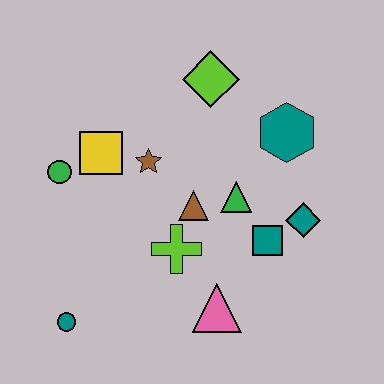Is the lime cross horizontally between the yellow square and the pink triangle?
Yes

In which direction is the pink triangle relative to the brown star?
The pink triangle is below the brown star.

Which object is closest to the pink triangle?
The lime cross is closest to the pink triangle.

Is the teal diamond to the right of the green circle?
Yes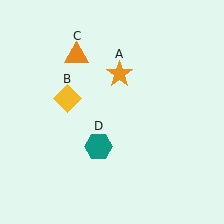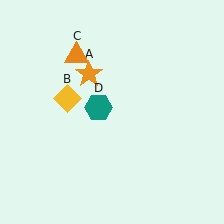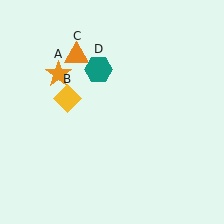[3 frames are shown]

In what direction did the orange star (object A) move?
The orange star (object A) moved left.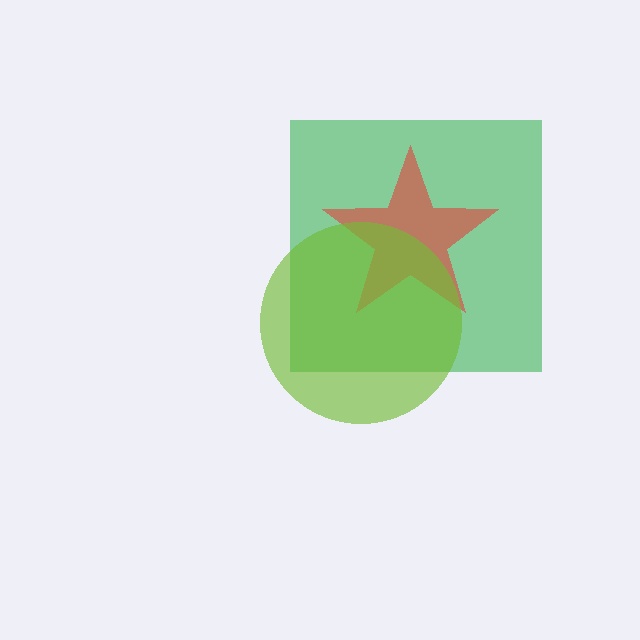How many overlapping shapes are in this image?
There are 3 overlapping shapes in the image.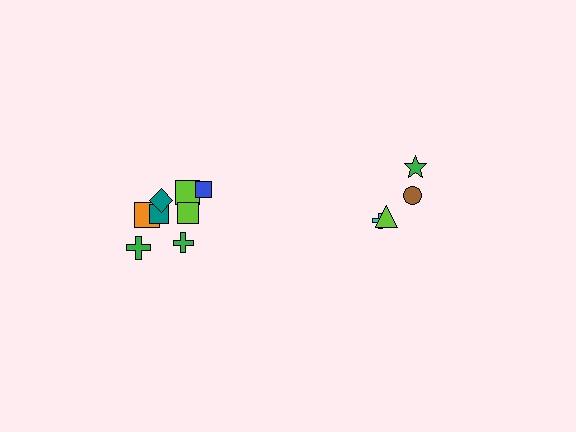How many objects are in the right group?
There are 4 objects.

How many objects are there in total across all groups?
There are 12 objects.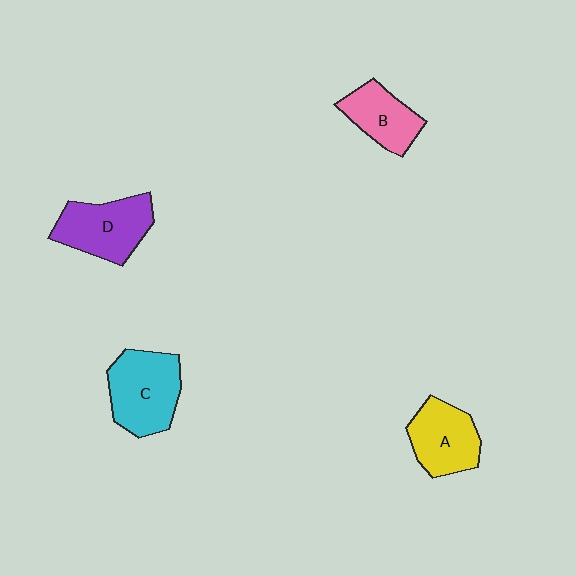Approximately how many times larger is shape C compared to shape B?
Approximately 1.4 times.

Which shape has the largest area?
Shape C (cyan).